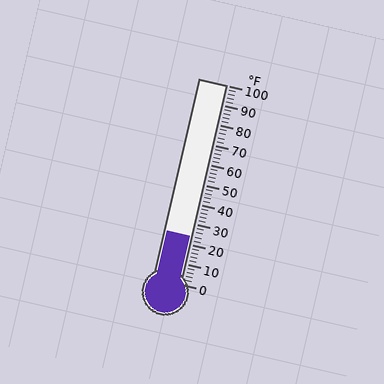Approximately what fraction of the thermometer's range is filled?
The thermometer is filled to approximately 25% of its range.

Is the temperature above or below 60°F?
The temperature is below 60°F.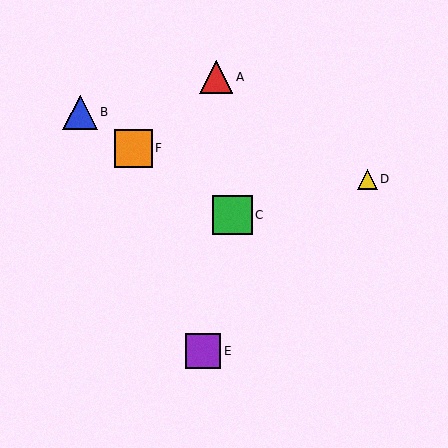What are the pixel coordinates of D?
Object D is at (367, 179).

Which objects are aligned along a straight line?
Objects B, C, F are aligned along a straight line.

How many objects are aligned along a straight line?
3 objects (B, C, F) are aligned along a straight line.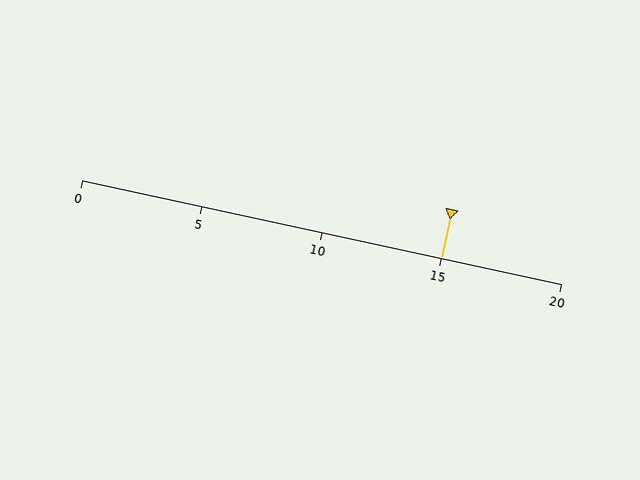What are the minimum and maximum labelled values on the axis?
The axis runs from 0 to 20.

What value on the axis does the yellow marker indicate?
The marker indicates approximately 15.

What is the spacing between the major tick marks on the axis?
The major ticks are spaced 5 apart.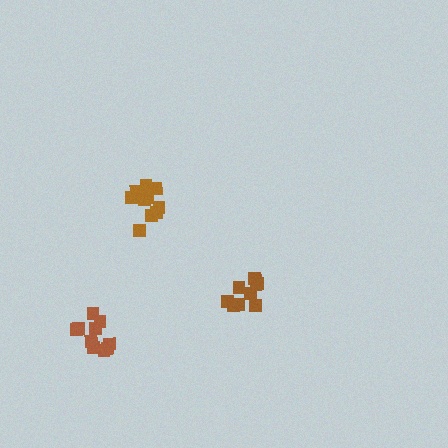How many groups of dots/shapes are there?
There are 3 groups.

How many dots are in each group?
Group 1: 12 dots, Group 2: 9 dots, Group 3: 10 dots (31 total).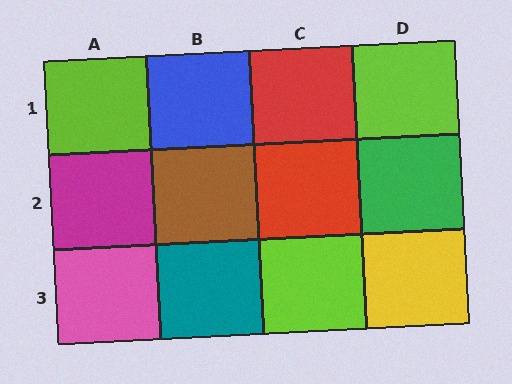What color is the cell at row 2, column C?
Red.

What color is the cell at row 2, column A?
Magenta.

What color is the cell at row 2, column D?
Green.